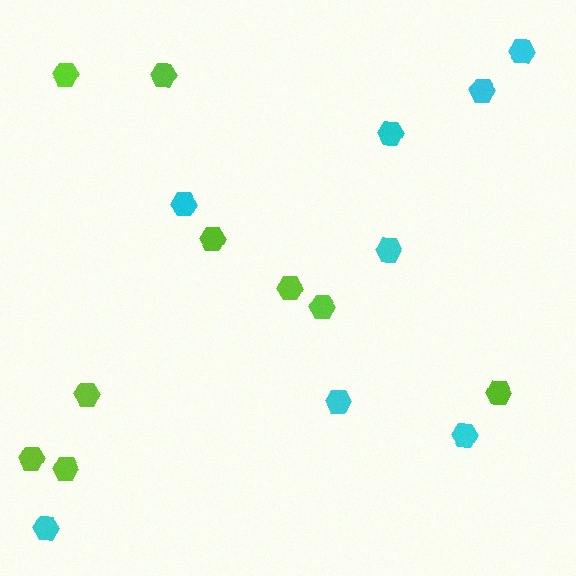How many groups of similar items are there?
There are 2 groups: one group of cyan hexagons (8) and one group of lime hexagons (9).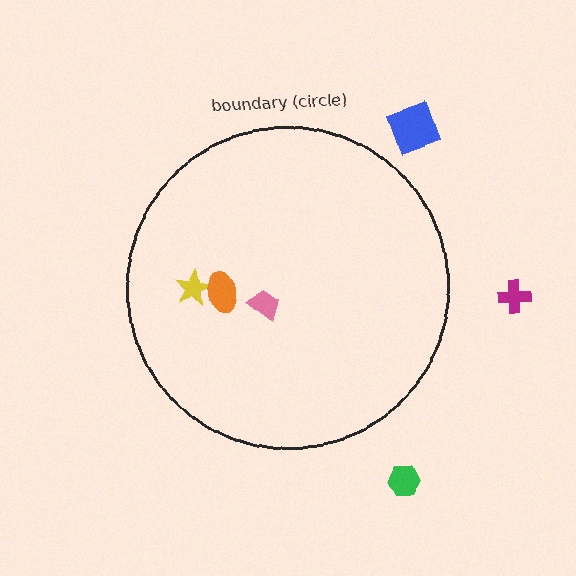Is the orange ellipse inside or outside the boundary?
Inside.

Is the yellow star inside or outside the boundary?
Inside.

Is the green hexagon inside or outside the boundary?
Outside.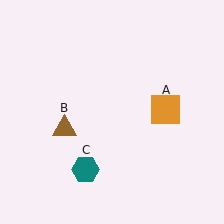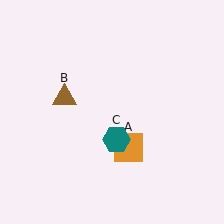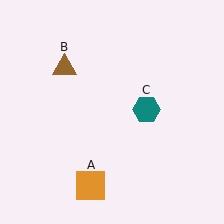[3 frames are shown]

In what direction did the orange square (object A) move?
The orange square (object A) moved down and to the left.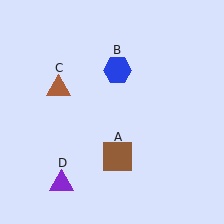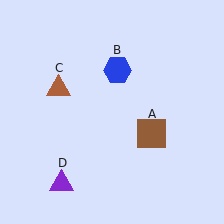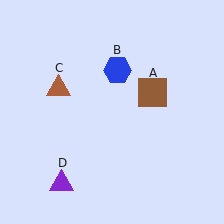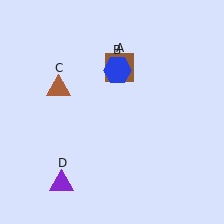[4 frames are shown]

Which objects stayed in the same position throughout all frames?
Blue hexagon (object B) and brown triangle (object C) and purple triangle (object D) remained stationary.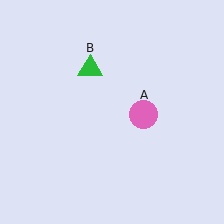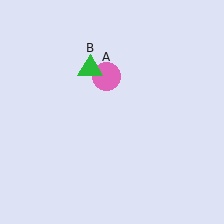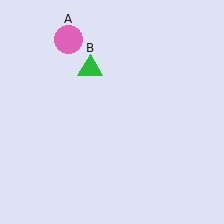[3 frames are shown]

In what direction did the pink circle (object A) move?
The pink circle (object A) moved up and to the left.